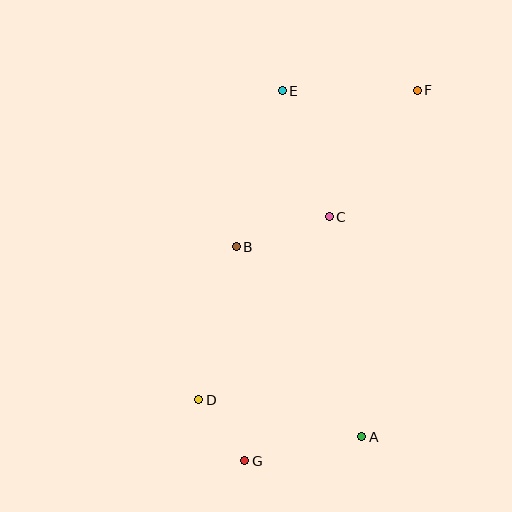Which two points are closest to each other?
Points D and G are closest to each other.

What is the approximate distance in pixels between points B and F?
The distance between B and F is approximately 240 pixels.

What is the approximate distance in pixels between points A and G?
The distance between A and G is approximately 119 pixels.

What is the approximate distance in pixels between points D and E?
The distance between D and E is approximately 320 pixels.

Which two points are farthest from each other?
Points F and G are farthest from each other.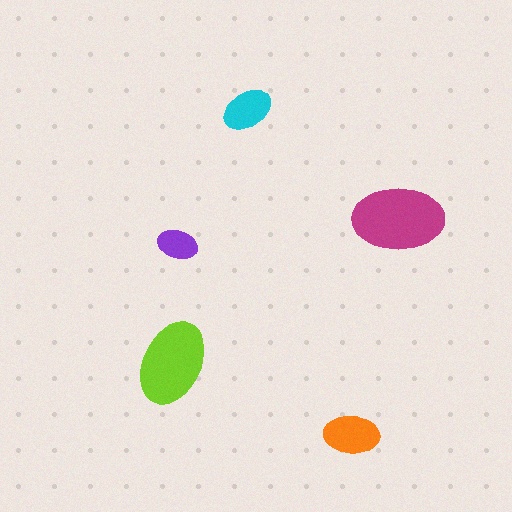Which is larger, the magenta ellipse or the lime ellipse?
The magenta one.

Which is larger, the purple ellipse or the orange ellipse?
The orange one.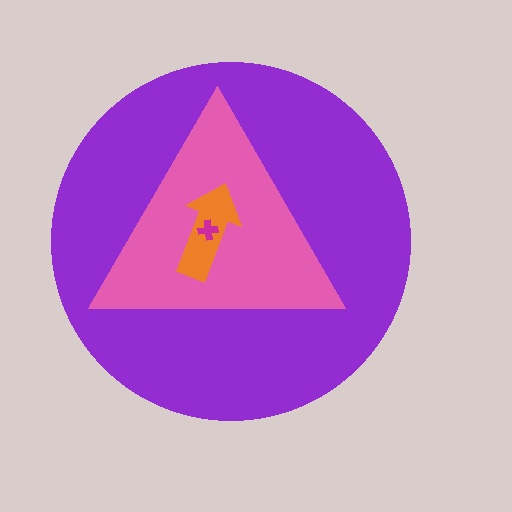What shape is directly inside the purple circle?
The pink triangle.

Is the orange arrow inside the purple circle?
Yes.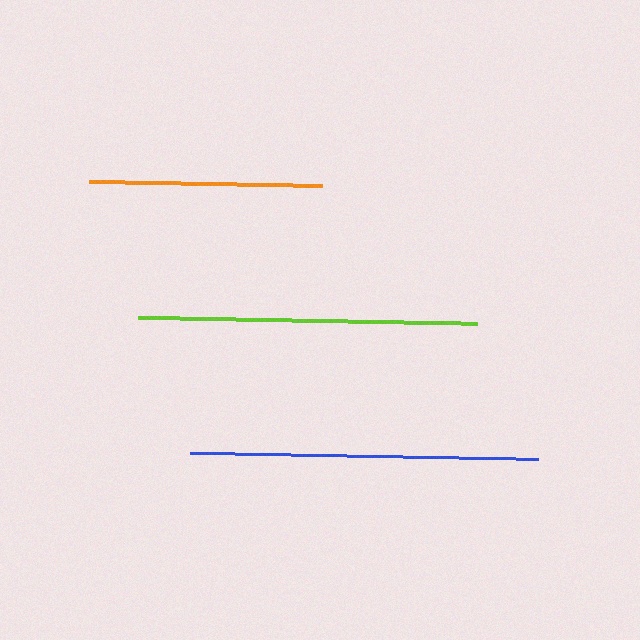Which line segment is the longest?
The blue line is the longest at approximately 348 pixels.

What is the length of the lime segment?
The lime segment is approximately 339 pixels long.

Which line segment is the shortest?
The orange line is the shortest at approximately 233 pixels.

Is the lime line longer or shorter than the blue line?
The blue line is longer than the lime line.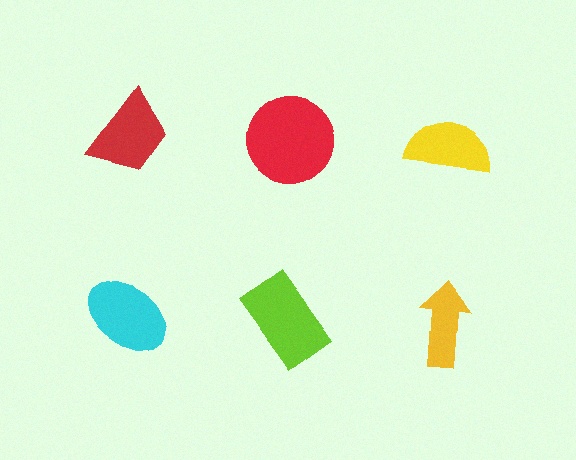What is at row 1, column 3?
A yellow semicircle.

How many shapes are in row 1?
3 shapes.